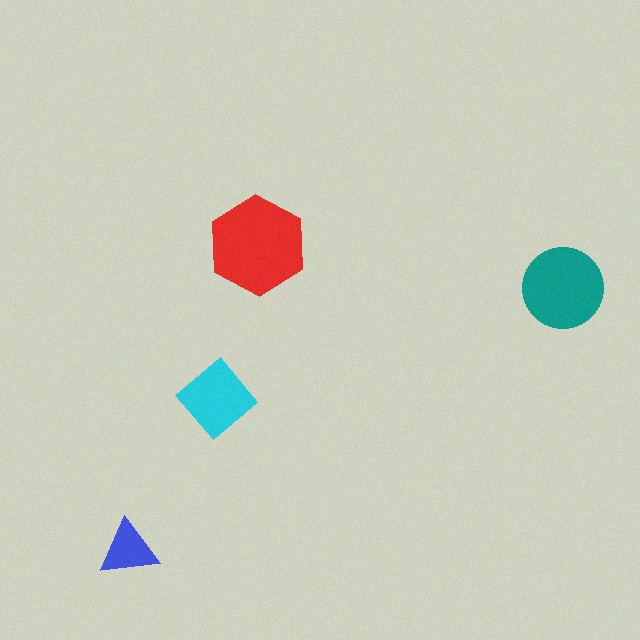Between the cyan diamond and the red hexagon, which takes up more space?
The red hexagon.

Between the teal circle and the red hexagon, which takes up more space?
The red hexagon.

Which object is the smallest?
The blue triangle.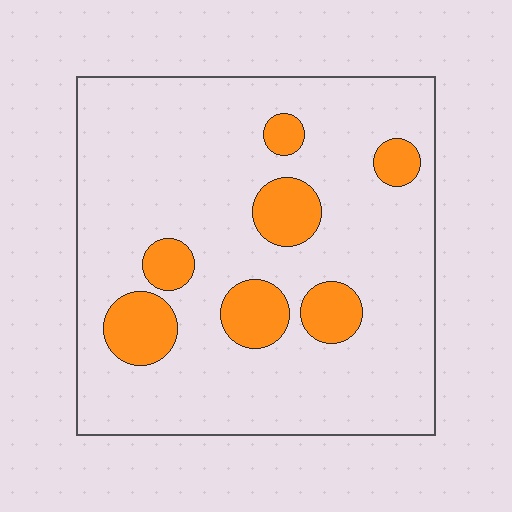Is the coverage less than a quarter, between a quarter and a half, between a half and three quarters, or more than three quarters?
Less than a quarter.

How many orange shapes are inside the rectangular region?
7.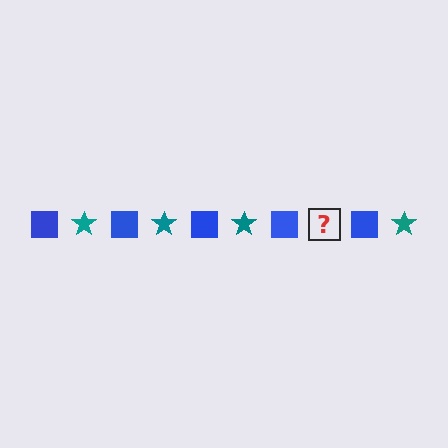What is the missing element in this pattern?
The missing element is a teal star.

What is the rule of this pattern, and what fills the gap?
The rule is that the pattern alternates between blue square and teal star. The gap should be filled with a teal star.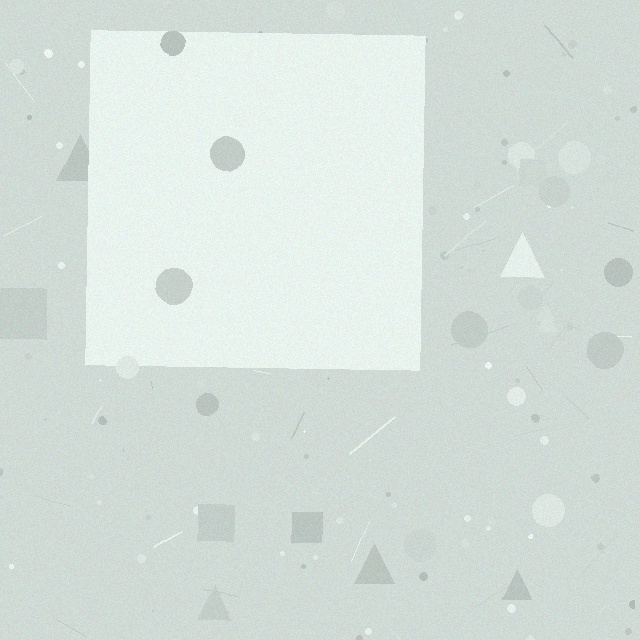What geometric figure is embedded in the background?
A square is embedded in the background.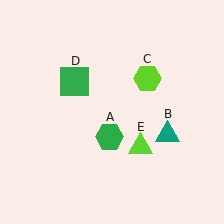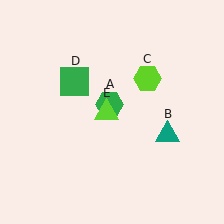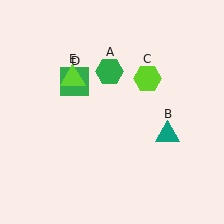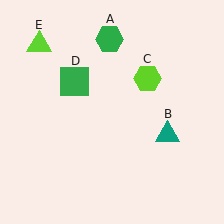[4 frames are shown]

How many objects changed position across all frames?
2 objects changed position: green hexagon (object A), lime triangle (object E).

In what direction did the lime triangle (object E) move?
The lime triangle (object E) moved up and to the left.